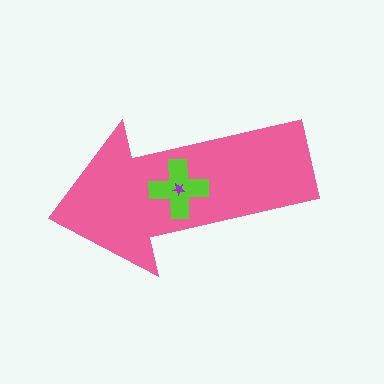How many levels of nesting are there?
3.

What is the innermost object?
The purple star.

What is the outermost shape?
The pink arrow.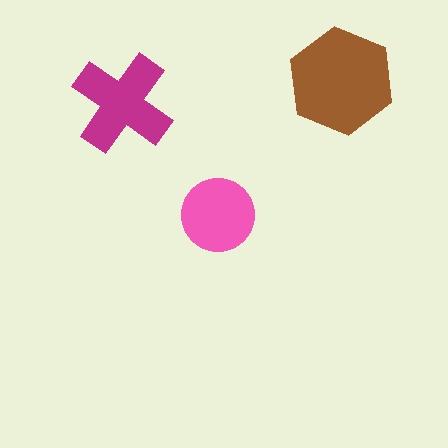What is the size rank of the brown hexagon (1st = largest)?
1st.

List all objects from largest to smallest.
The brown hexagon, the magenta cross, the pink circle.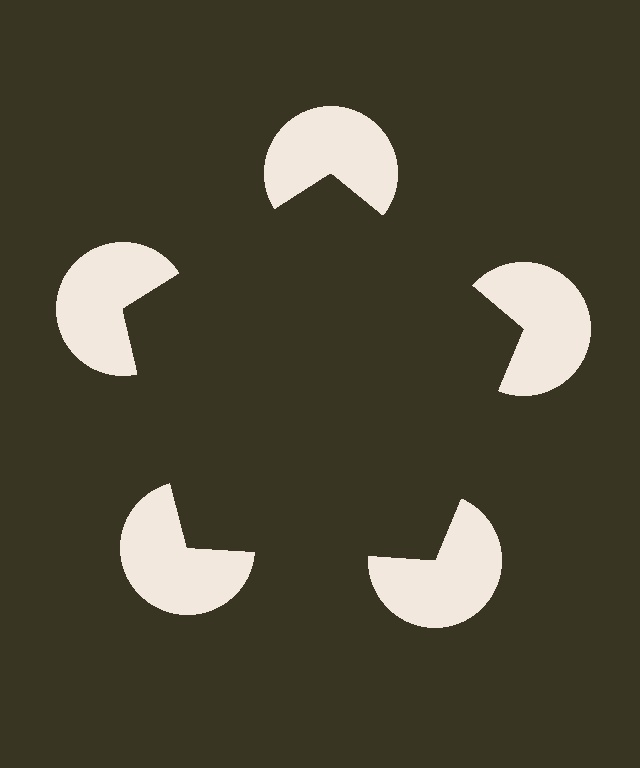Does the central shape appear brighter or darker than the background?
It typically appears slightly darker than the background, even though no actual brightness change is drawn.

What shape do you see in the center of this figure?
An illusory pentagon — its edges are inferred from the aligned wedge cuts in the pac-man discs, not physically drawn.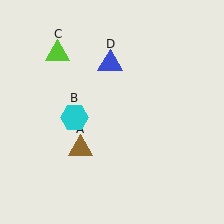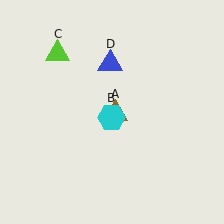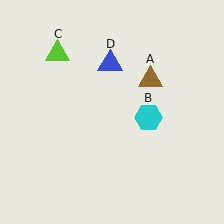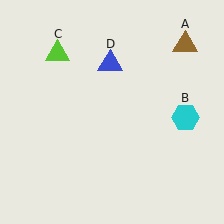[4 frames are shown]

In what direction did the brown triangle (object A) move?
The brown triangle (object A) moved up and to the right.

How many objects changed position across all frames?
2 objects changed position: brown triangle (object A), cyan hexagon (object B).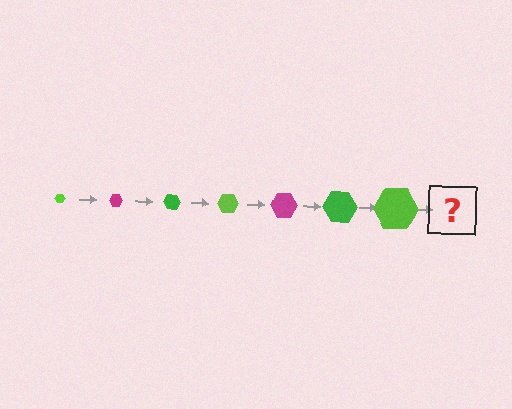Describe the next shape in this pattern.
It should be a magenta hexagon, larger than the previous one.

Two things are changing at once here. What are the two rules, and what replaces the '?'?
The two rules are that the hexagon grows larger each step and the color cycles through lime, magenta, and green. The '?' should be a magenta hexagon, larger than the previous one.